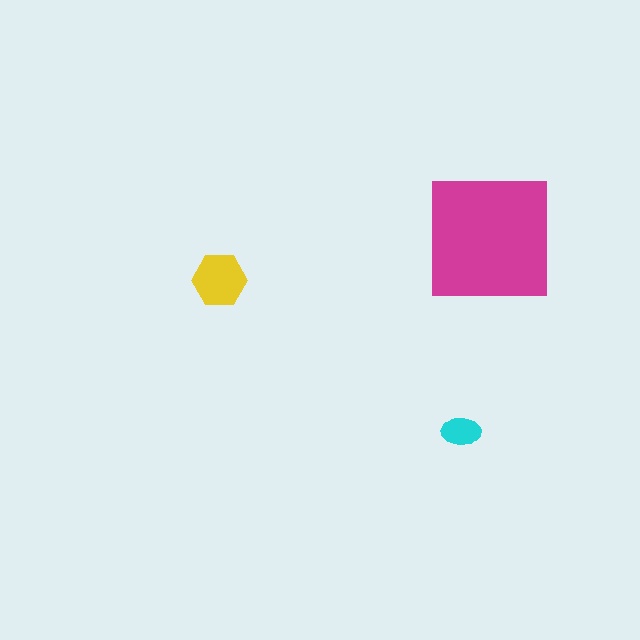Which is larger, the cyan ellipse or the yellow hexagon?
The yellow hexagon.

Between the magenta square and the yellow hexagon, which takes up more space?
The magenta square.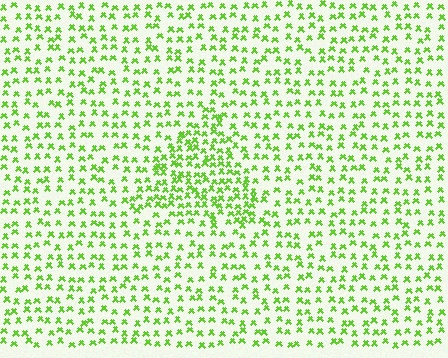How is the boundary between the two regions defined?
The boundary is defined by a change in element density (approximately 1.8x ratio). All elements are the same color, size, and shape.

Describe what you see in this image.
The image contains small lime elements arranged at two different densities. A triangle-shaped region is visible where the elements are more densely packed than the surrounding area.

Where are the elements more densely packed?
The elements are more densely packed inside the triangle boundary.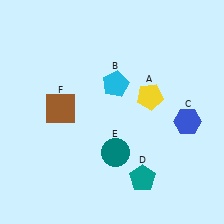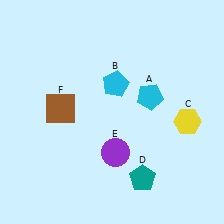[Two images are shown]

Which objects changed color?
A changed from yellow to cyan. C changed from blue to yellow. E changed from teal to purple.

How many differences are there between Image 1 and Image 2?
There are 3 differences between the two images.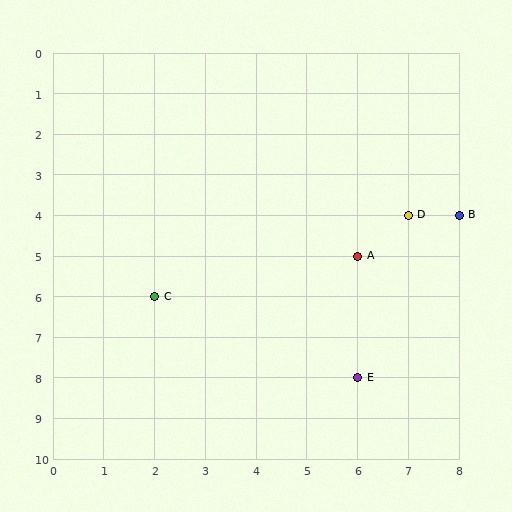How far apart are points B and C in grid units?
Points B and C are 6 columns and 2 rows apart (about 6.3 grid units diagonally).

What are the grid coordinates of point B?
Point B is at grid coordinates (8, 4).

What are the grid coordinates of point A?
Point A is at grid coordinates (6, 5).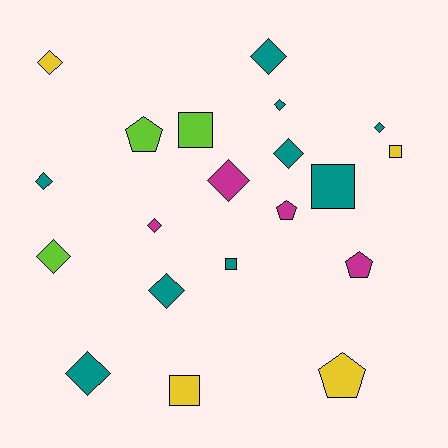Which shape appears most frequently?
Diamond, with 11 objects.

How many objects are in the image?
There are 20 objects.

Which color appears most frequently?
Teal, with 9 objects.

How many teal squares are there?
There are 2 teal squares.